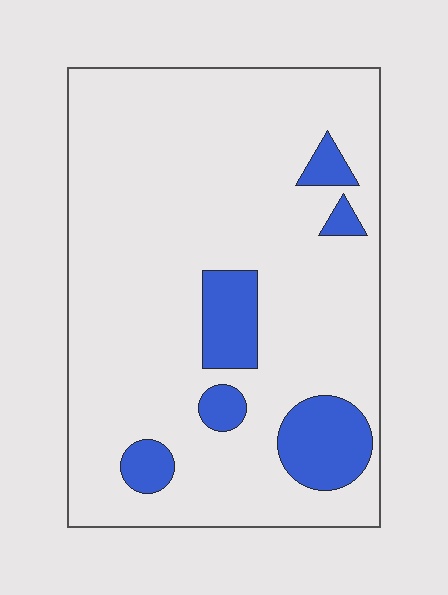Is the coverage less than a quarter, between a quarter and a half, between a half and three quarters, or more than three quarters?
Less than a quarter.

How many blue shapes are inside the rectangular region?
6.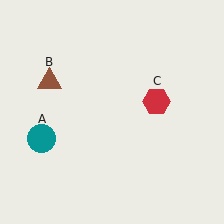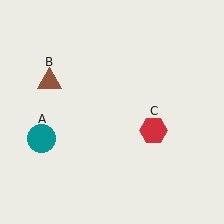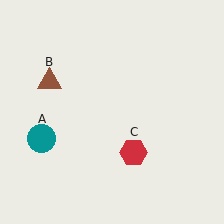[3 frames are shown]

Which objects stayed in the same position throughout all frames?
Teal circle (object A) and brown triangle (object B) remained stationary.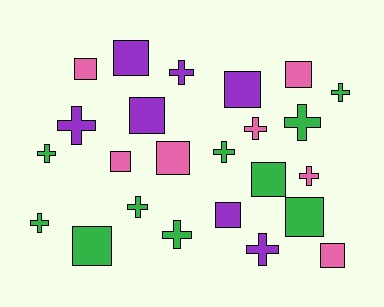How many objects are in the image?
There are 24 objects.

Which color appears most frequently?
Green, with 10 objects.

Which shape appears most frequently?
Square, with 12 objects.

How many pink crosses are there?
There are 2 pink crosses.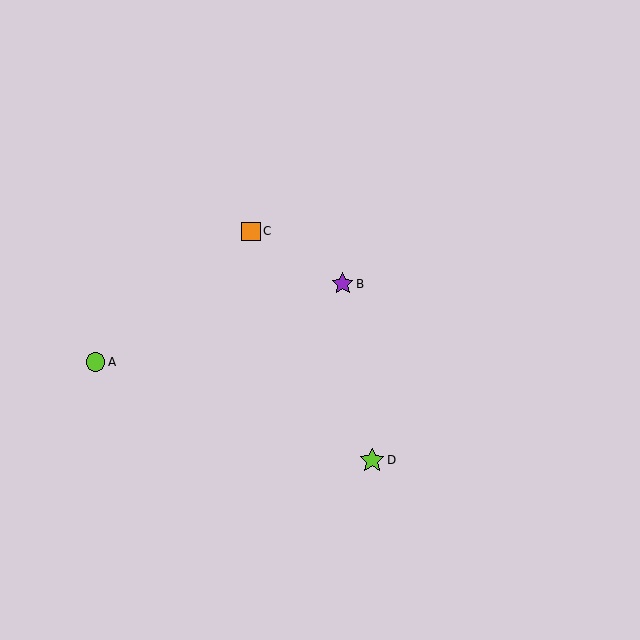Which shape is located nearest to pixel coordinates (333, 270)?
The purple star (labeled B) at (343, 284) is nearest to that location.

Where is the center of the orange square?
The center of the orange square is at (251, 231).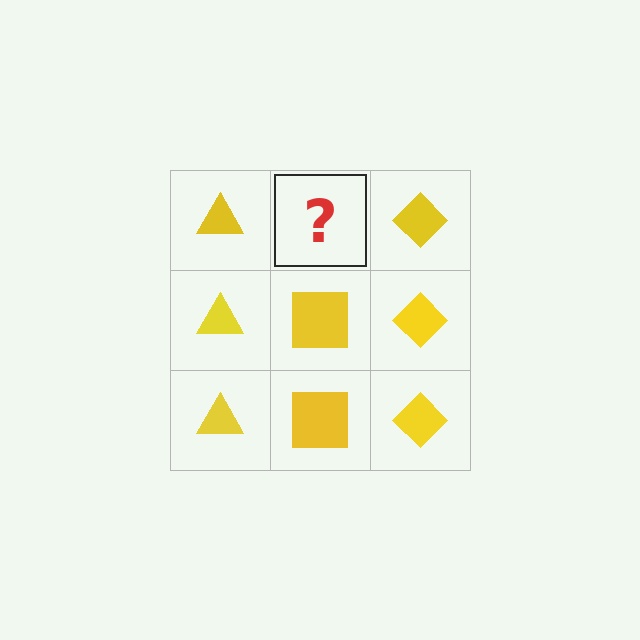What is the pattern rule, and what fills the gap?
The rule is that each column has a consistent shape. The gap should be filled with a yellow square.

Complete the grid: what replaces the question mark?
The question mark should be replaced with a yellow square.